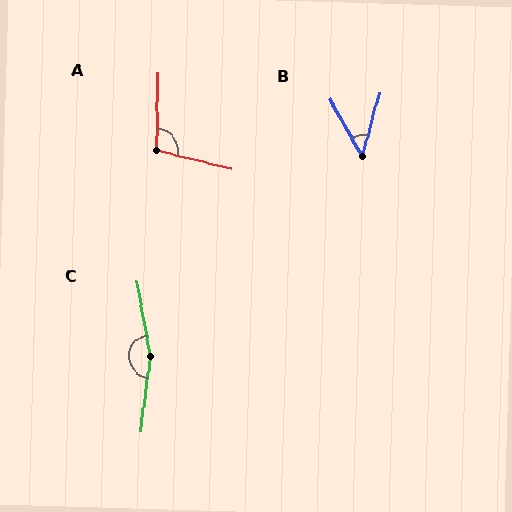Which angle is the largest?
C, at approximately 163 degrees.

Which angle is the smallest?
B, at approximately 45 degrees.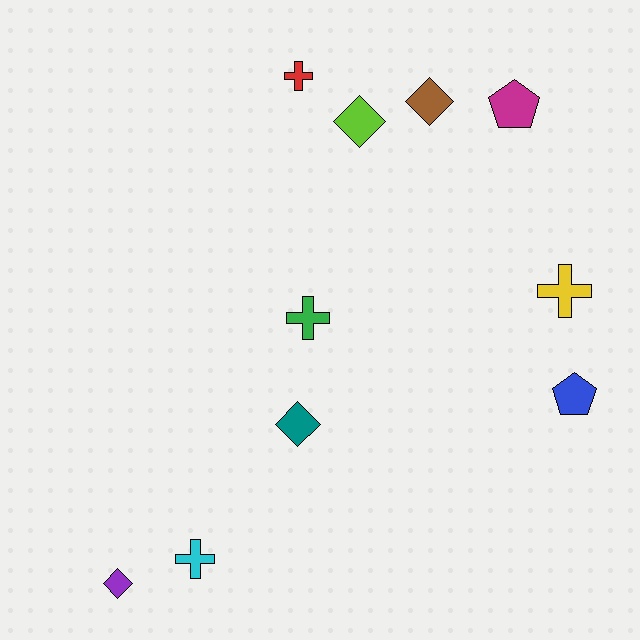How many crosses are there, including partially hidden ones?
There are 4 crosses.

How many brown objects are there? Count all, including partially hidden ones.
There is 1 brown object.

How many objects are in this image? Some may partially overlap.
There are 10 objects.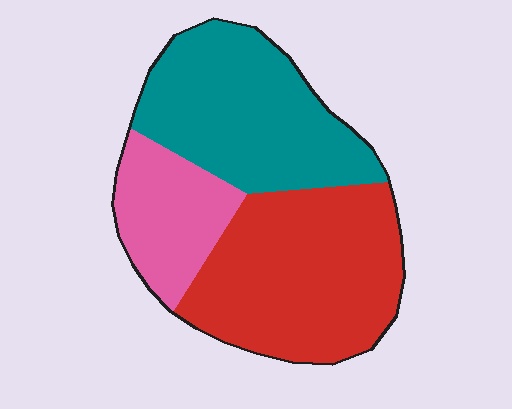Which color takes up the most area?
Red, at roughly 45%.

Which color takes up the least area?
Pink, at roughly 20%.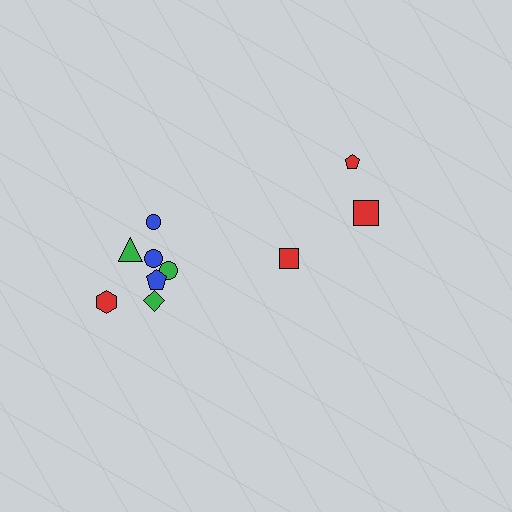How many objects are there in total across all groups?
There are 10 objects.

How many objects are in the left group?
There are 7 objects.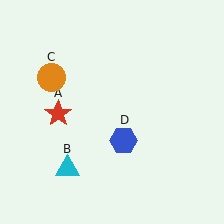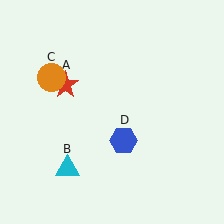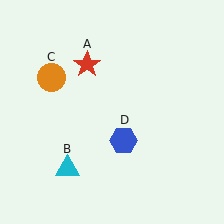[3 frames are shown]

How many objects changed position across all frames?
1 object changed position: red star (object A).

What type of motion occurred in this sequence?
The red star (object A) rotated clockwise around the center of the scene.